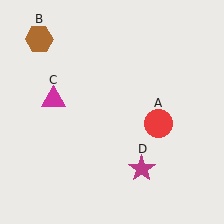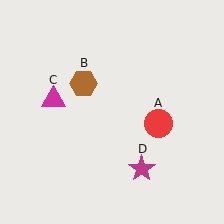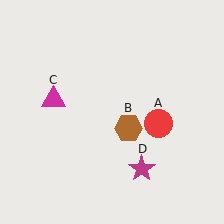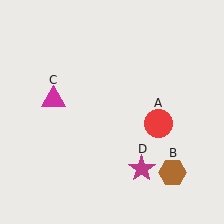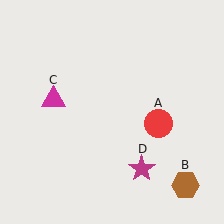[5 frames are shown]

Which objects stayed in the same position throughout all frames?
Red circle (object A) and magenta triangle (object C) and magenta star (object D) remained stationary.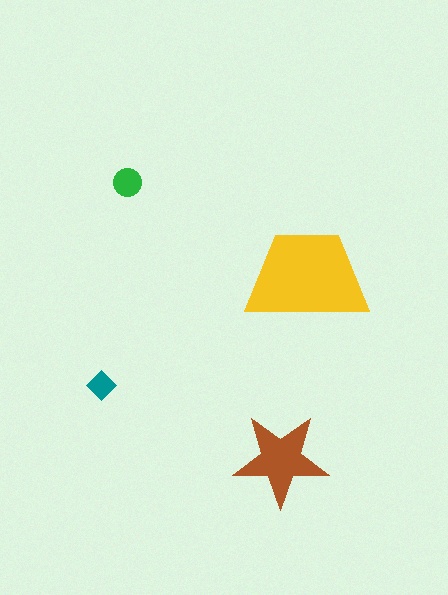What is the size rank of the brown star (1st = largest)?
2nd.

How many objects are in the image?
There are 4 objects in the image.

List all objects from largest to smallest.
The yellow trapezoid, the brown star, the green circle, the teal diamond.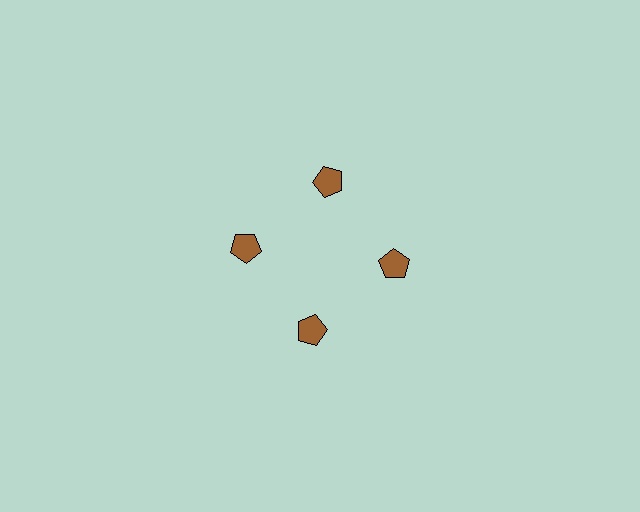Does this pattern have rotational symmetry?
Yes, this pattern has 4-fold rotational symmetry. It looks the same after rotating 90 degrees around the center.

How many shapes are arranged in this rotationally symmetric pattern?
There are 4 shapes, arranged in 4 groups of 1.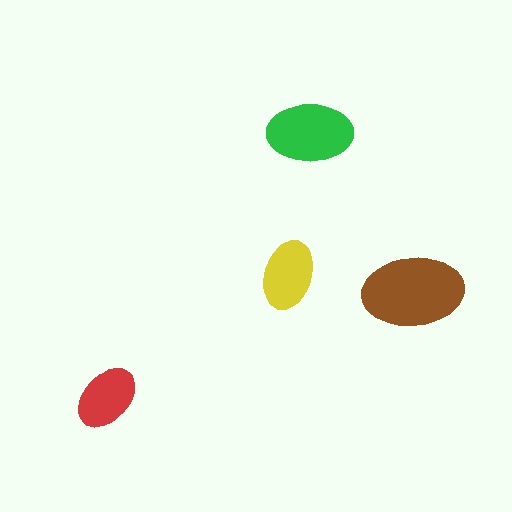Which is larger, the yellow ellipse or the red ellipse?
The yellow one.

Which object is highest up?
The green ellipse is topmost.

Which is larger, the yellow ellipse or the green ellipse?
The green one.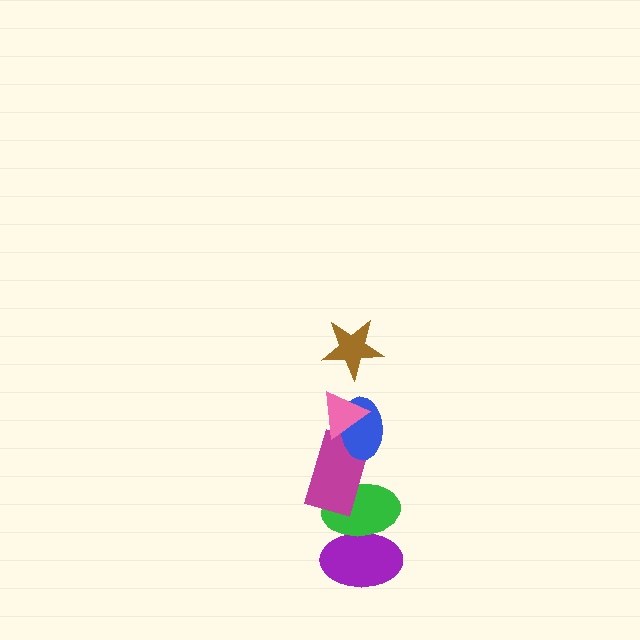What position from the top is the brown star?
The brown star is 1st from the top.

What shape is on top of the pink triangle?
The brown star is on top of the pink triangle.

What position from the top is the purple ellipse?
The purple ellipse is 6th from the top.